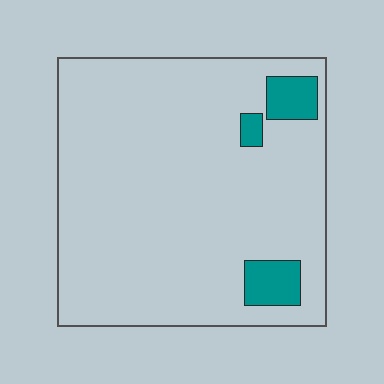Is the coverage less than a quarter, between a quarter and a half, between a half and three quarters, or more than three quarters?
Less than a quarter.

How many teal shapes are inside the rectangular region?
3.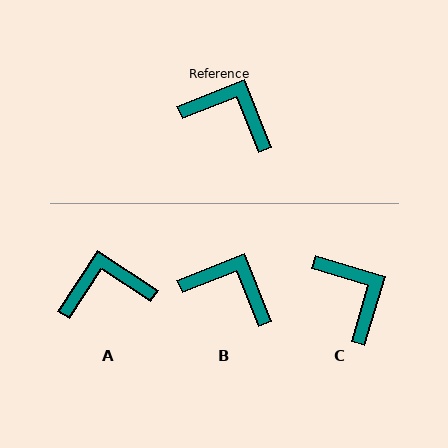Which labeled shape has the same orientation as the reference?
B.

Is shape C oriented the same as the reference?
No, it is off by about 38 degrees.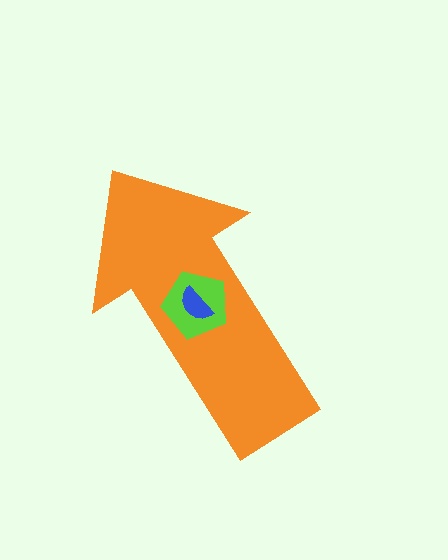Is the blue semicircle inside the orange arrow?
Yes.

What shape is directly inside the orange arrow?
The lime pentagon.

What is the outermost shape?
The orange arrow.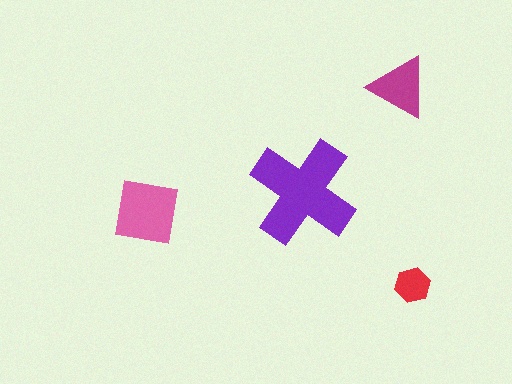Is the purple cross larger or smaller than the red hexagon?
Larger.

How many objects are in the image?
There are 4 objects in the image.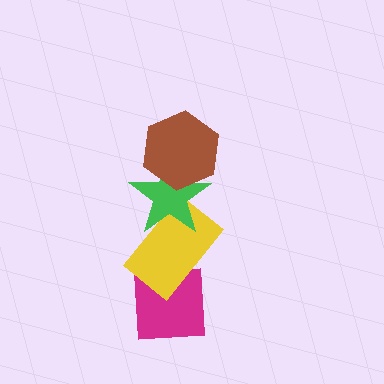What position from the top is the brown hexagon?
The brown hexagon is 1st from the top.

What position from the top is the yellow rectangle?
The yellow rectangle is 3rd from the top.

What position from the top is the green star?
The green star is 2nd from the top.